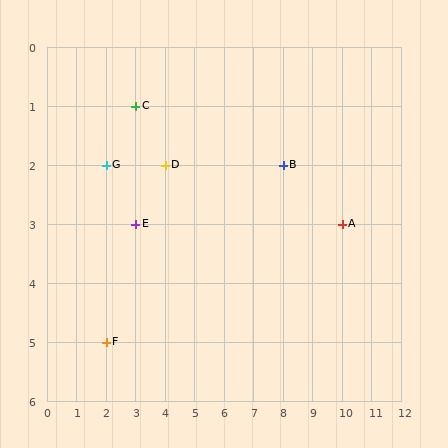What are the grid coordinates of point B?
Point B is at grid coordinates (8, 2).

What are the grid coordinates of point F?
Point F is at grid coordinates (2, 5).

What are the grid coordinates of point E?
Point E is at grid coordinates (3, 3).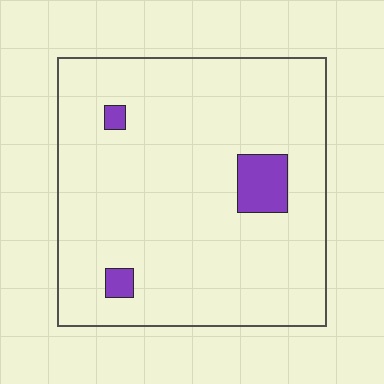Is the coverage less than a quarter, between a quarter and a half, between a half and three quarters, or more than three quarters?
Less than a quarter.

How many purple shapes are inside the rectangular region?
3.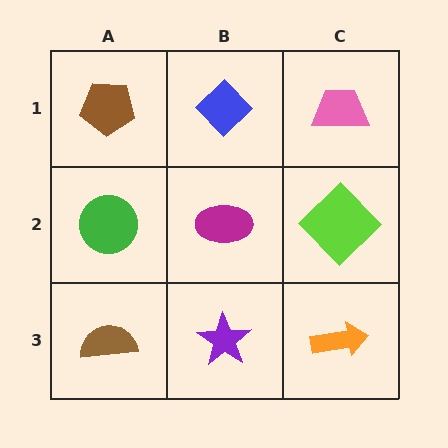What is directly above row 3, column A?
A green circle.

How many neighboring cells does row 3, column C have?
2.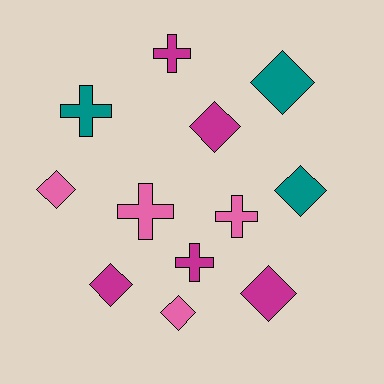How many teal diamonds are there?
There are 2 teal diamonds.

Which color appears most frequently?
Magenta, with 5 objects.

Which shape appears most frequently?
Diamond, with 7 objects.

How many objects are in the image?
There are 12 objects.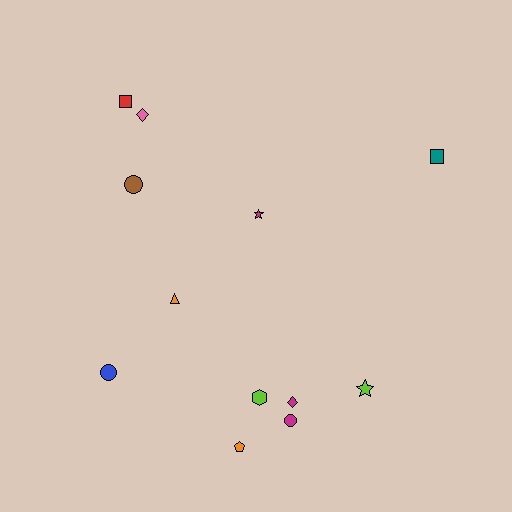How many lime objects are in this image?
There are 2 lime objects.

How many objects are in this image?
There are 12 objects.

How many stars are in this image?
There are 2 stars.